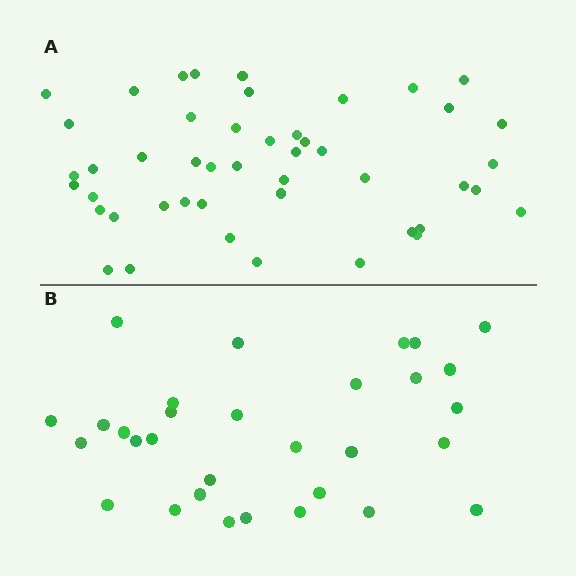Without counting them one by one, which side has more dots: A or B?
Region A (the top region) has more dots.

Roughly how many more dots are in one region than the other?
Region A has approximately 15 more dots than region B.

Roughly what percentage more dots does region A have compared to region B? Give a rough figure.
About 50% more.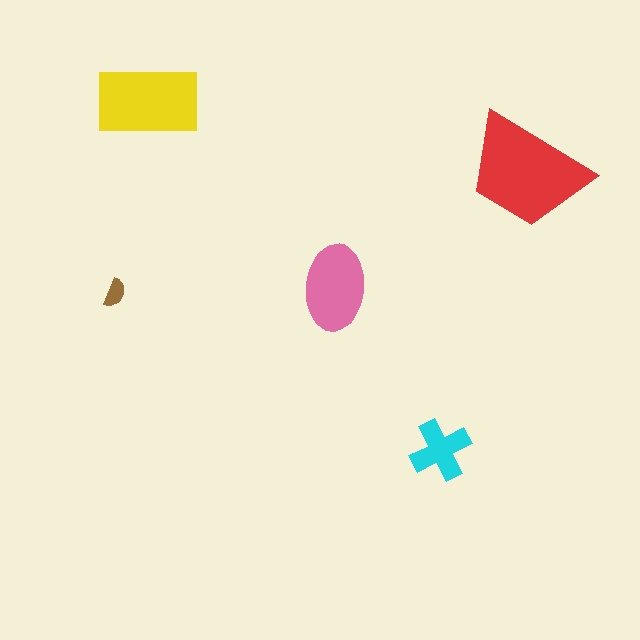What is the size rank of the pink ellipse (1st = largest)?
3rd.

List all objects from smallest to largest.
The brown semicircle, the cyan cross, the pink ellipse, the yellow rectangle, the red trapezoid.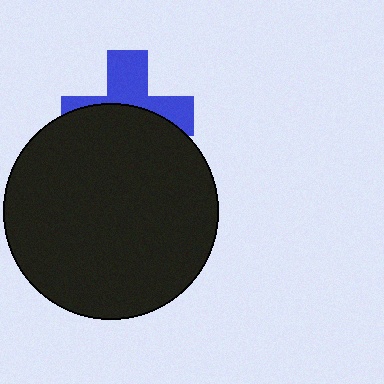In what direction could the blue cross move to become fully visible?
The blue cross could move up. That would shift it out from behind the black circle entirely.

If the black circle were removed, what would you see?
You would see the complete blue cross.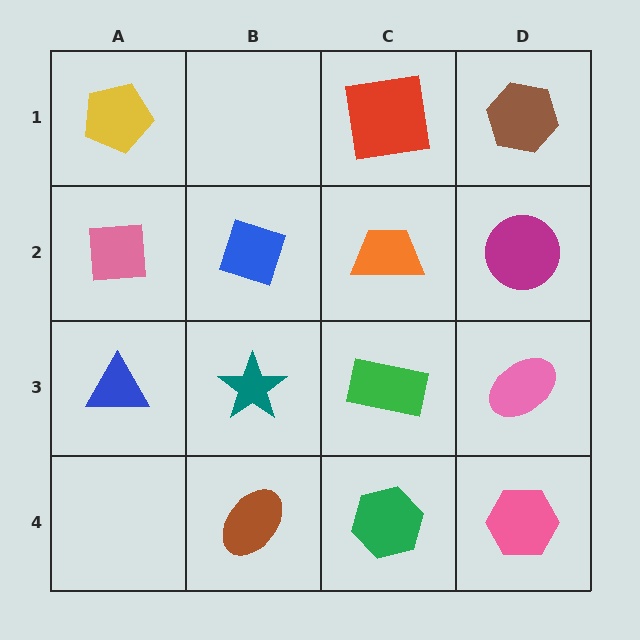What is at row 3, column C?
A green rectangle.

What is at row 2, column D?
A magenta circle.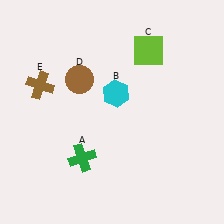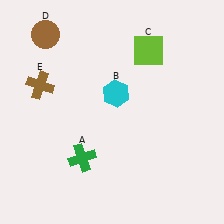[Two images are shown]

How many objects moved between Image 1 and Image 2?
1 object moved between the two images.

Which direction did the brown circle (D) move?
The brown circle (D) moved up.